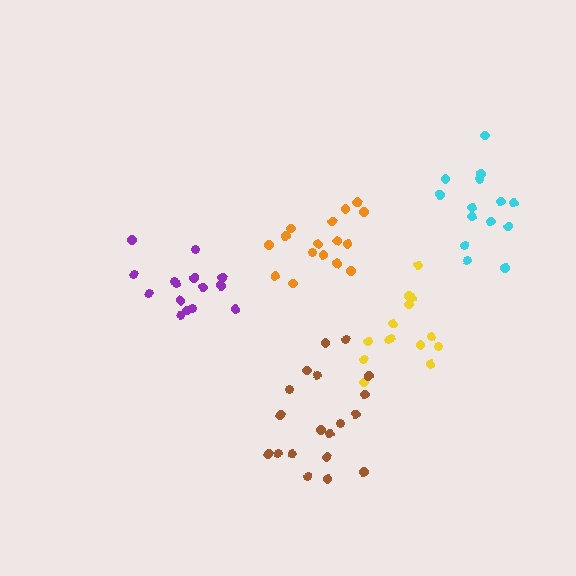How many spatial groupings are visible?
There are 5 spatial groupings.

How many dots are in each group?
Group 1: 16 dots, Group 2: 14 dots, Group 3: 14 dots, Group 4: 19 dots, Group 5: 15 dots (78 total).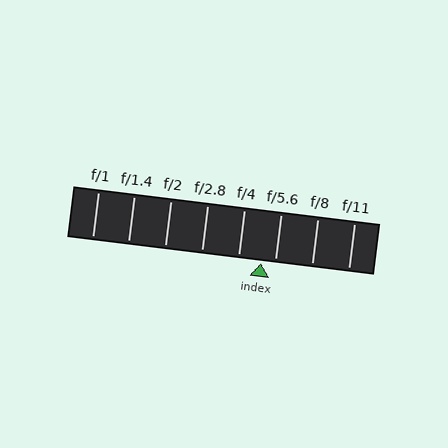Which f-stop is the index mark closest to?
The index mark is closest to f/5.6.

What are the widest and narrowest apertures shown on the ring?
The widest aperture shown is f/1 and the narrowest is f/11.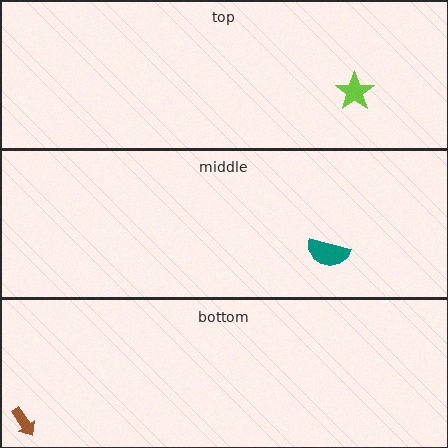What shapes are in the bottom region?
The brown arrow.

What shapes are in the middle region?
The teal semicircle.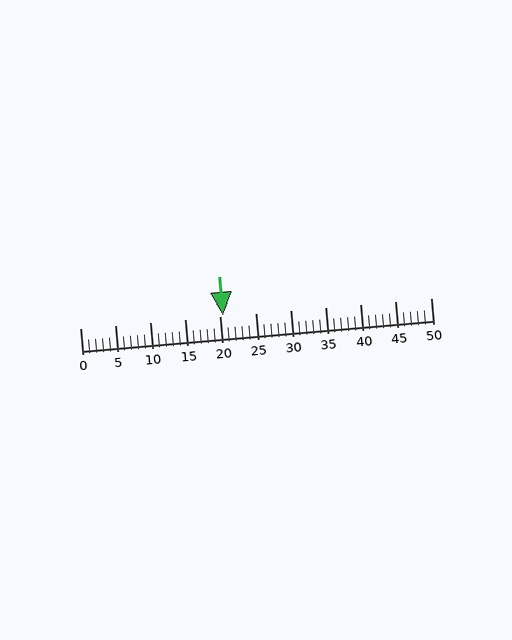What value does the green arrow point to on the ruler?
The green arrow points to approximately 20.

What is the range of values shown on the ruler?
The ruler shows values from 0 to 50.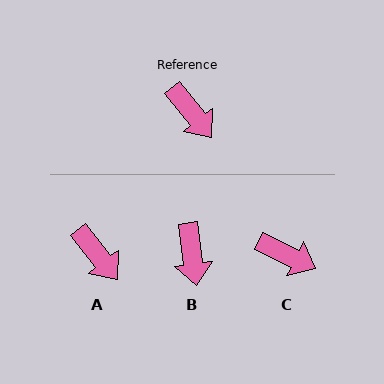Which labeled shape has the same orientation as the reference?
A.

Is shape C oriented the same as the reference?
No, it is off by about 26 degrees.